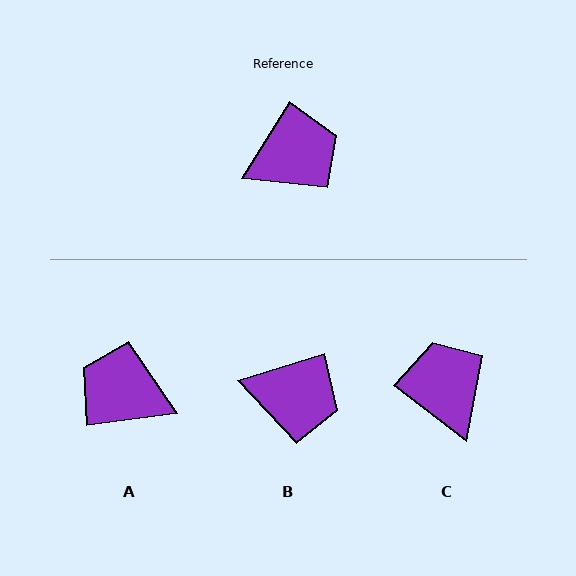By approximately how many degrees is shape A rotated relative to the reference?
Approximately 129 degrees counter-clockwise.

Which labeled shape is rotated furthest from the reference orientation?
A, about 129 degrees away.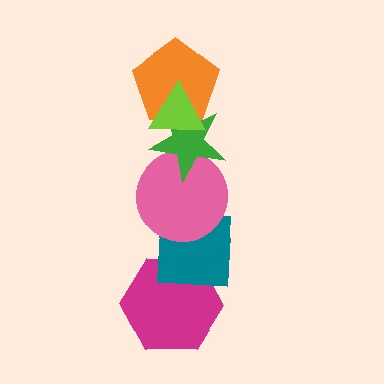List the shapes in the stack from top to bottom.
From top to bottom: the lime triangle, the orange pentagon, the green star, the pink circle, the teal square, the magenta hexagon.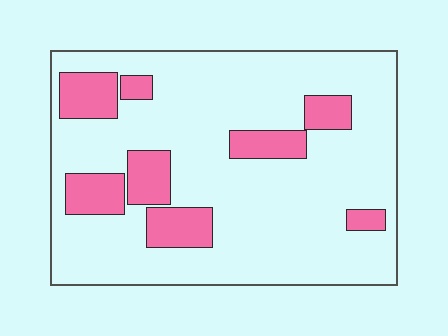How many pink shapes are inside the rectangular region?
8.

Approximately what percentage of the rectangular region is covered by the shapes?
Approximately 20%.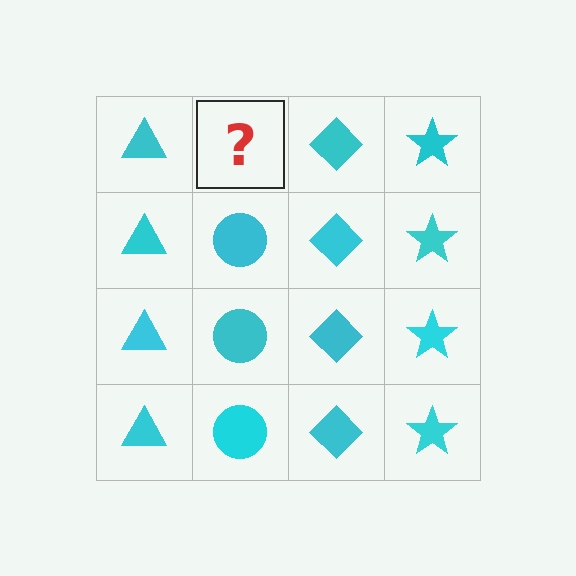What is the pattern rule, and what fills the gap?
The rule is that each column has a consistent shape. The gap should be filled with a cyan circle.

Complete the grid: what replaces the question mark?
The question mark should be replaced with a cyan circle.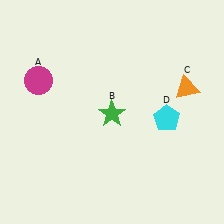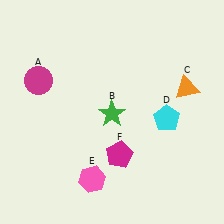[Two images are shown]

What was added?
A pink hexagon (E), a magenta pentagon (F) were added in Image 2.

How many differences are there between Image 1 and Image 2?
There are 2 differences between the two images.